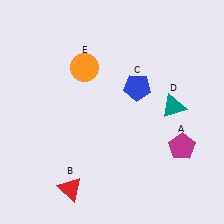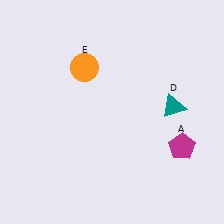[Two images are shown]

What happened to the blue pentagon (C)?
The blue pentagon (C) was removed in Image 2. It was in the top-right area of Image 1.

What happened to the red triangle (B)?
The red triangle (B) was removed in Image 2. It was in the bottom-left area of Image 1.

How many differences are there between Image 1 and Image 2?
There are 2 differences between the two images.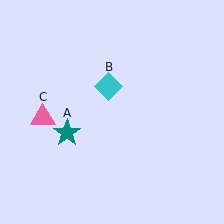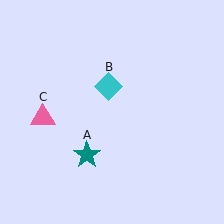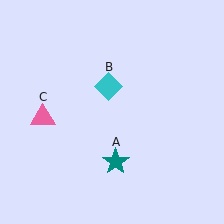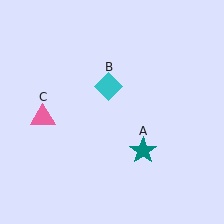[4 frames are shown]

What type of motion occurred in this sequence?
The teal star (object A) rotated counterclockwise around the center of the scene.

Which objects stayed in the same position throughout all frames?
Cyan diamond (object B) and pink triangle (object C) remained stationary.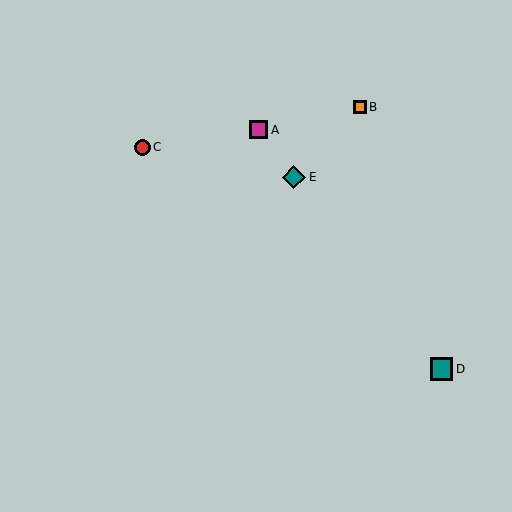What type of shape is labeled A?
Shape A is a magenta square.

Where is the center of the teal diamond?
The center of the teal diamond is at (294, 177).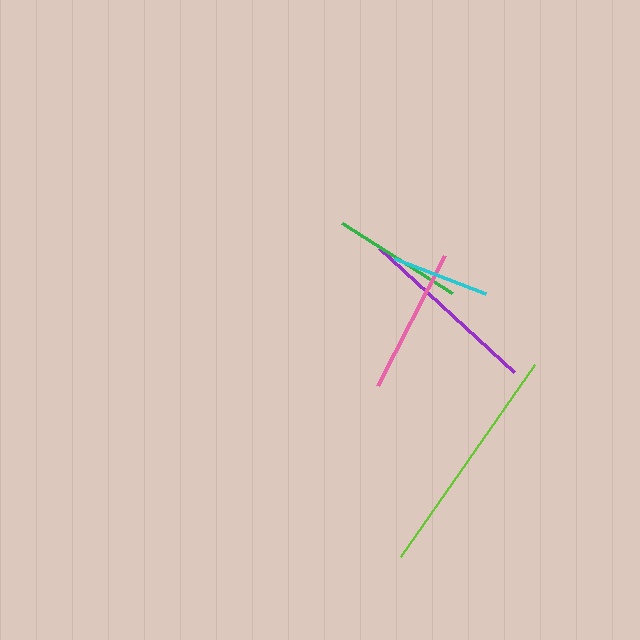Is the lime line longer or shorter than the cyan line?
The lime line is longer than the cyan line.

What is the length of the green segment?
The green segment is approximately 131 pixels long.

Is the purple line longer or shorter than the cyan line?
The purple line is longer than the cyan line.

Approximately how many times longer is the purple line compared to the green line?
The purple line is approximately 1.4 times the length of the green line.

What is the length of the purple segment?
The purple segment is approximately 183 pixels long.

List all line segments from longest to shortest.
From longest to shortest: lime, purple, pink, green, cyan.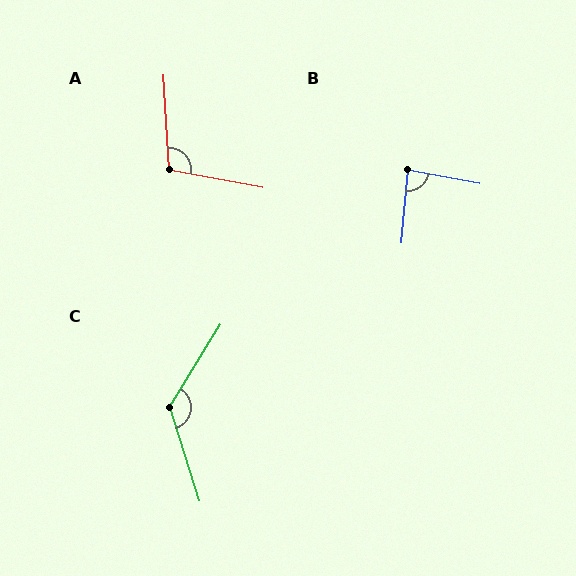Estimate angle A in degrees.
Approximately 104 degrees.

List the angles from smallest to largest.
B (85°), A (104°), C (131°).